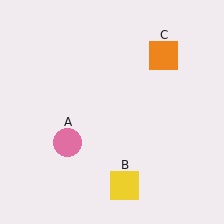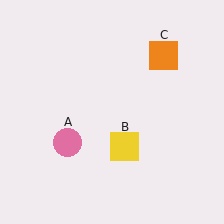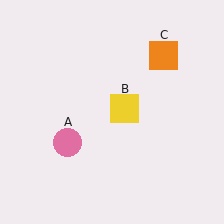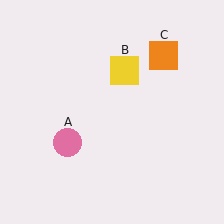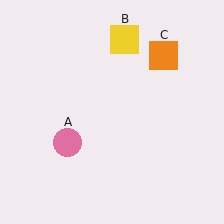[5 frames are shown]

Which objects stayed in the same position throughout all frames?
Pink circle (object A) and orange square (object C) remained stationary.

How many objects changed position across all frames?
1 object changed position: yellow square (object B).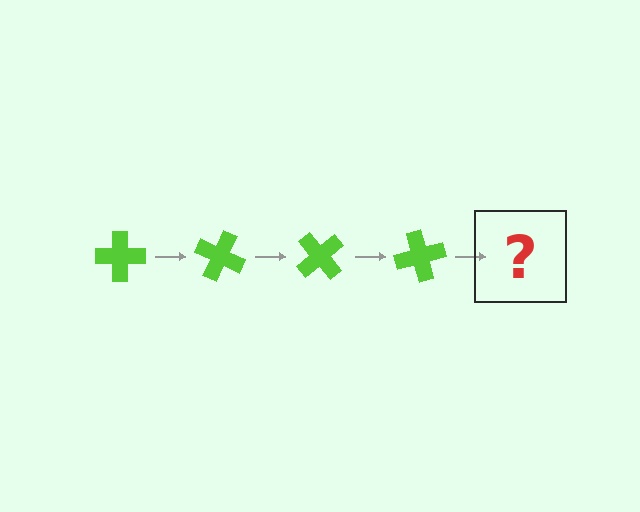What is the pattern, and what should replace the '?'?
The pattern is that the cross rotates 25 degrees each step. The '?' should be a lime cross rotated 100 degrees.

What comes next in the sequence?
The next element should be a lime cross rotated 100 degrees.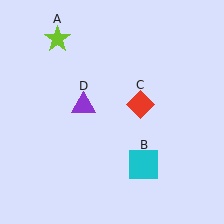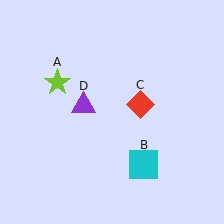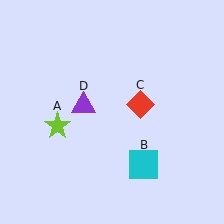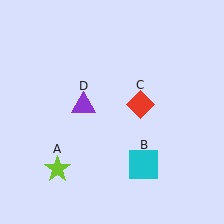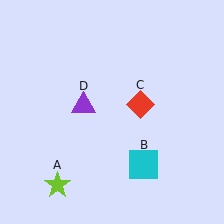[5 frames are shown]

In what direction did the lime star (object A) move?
The lime star (object A) moved down.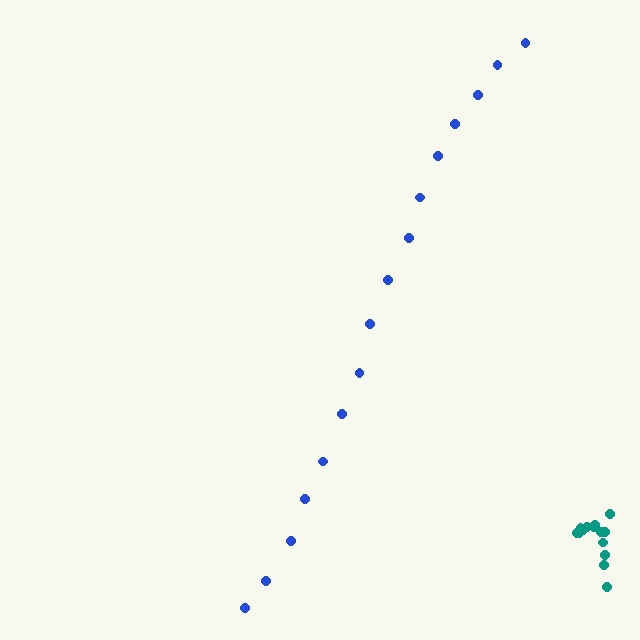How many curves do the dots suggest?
There are 2 distinct paths.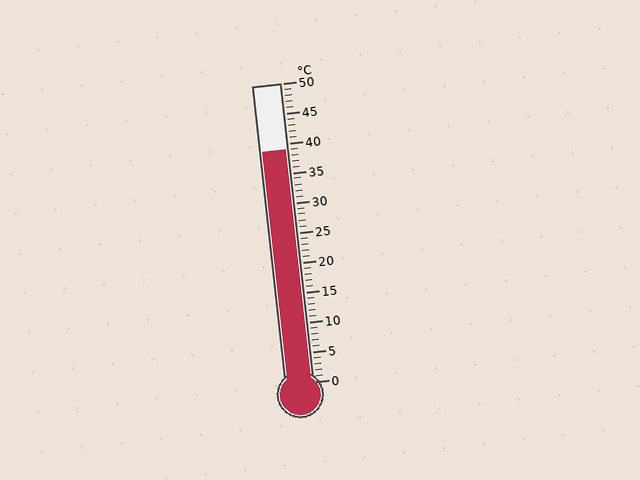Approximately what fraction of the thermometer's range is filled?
The thermometer is filled to approximately 80% of its range.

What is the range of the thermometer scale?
The thermometer scale ranges from 0°C to 50°C.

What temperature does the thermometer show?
The thermometer shows approximately 39°C.